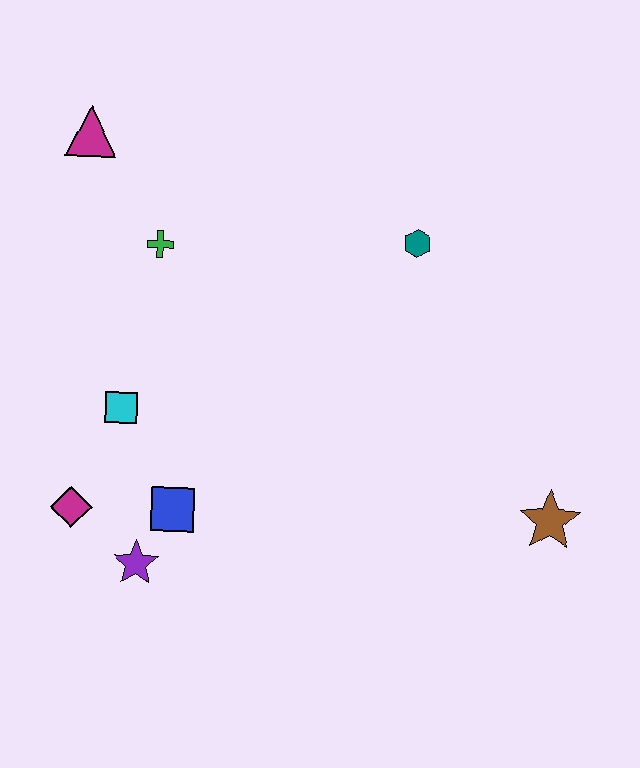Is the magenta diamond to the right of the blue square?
No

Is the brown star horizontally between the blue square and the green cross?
No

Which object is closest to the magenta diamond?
The purple star is closest to the magenta diamond.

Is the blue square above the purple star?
Yes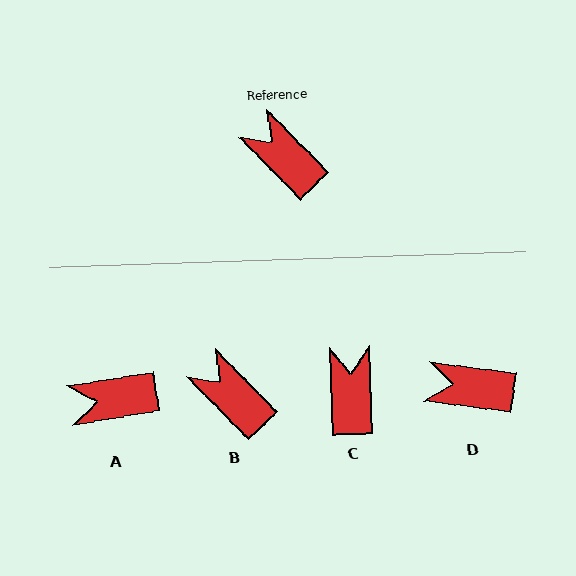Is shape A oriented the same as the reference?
No, it is off by about 55 degrees.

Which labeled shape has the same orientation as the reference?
B.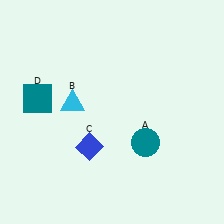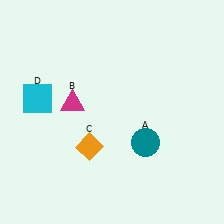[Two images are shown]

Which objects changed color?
B changed from cyan to magenta. C changed from blue to orange. D changed from teal to cyan.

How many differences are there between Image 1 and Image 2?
There are 3 differences between the two images.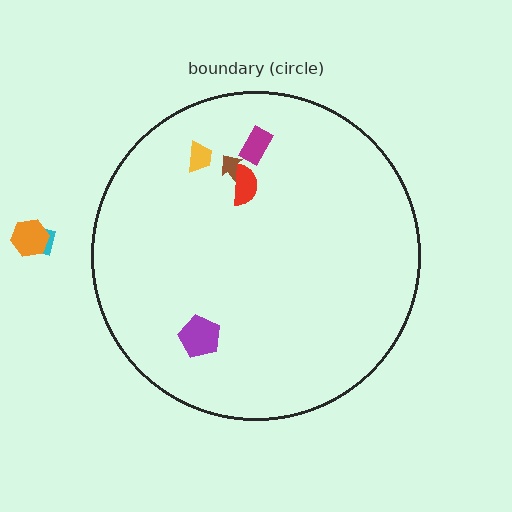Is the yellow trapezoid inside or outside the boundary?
Inside.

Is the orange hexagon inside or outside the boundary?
Outside.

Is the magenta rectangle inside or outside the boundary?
Inside.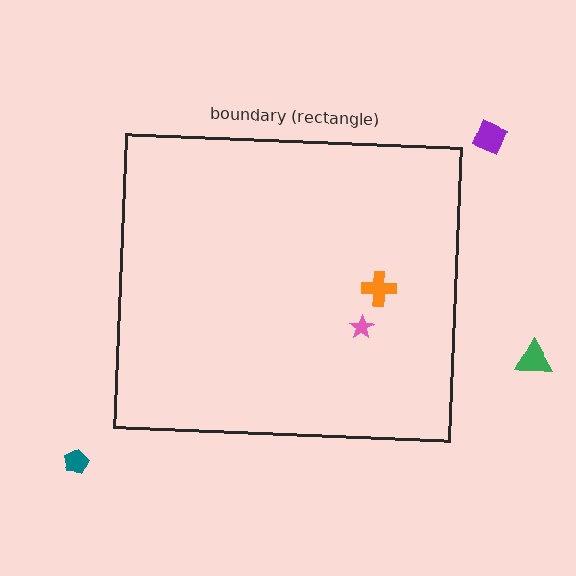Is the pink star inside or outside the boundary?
Inside.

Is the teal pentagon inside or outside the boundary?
Outside.